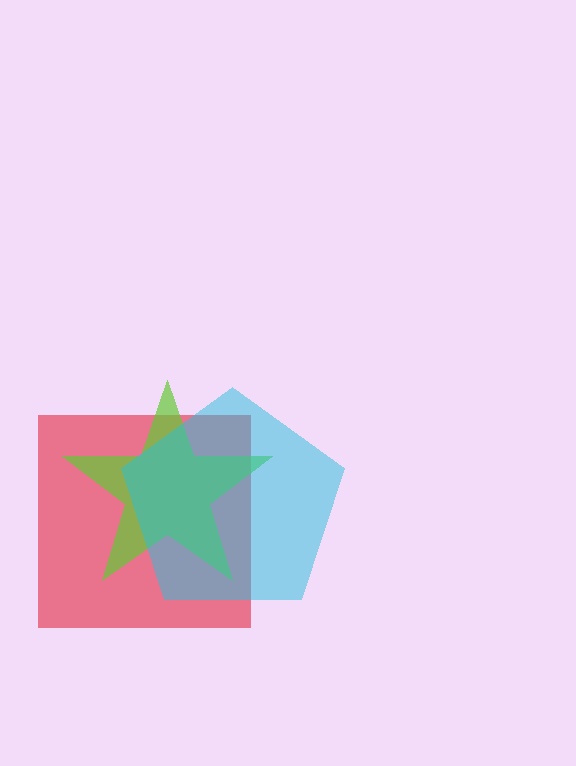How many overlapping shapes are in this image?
There are 3 overlapping shapes in the image.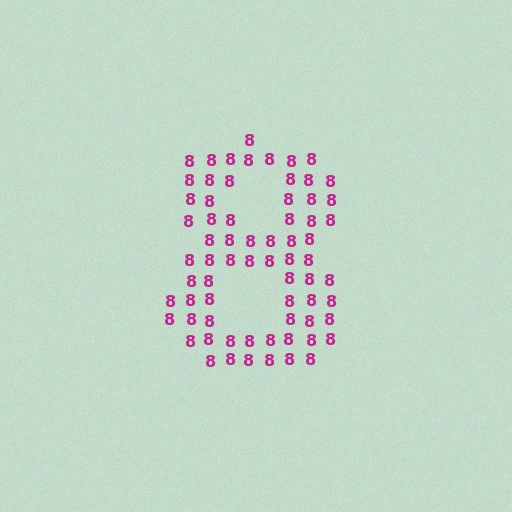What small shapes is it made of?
It is made of small digit 8's.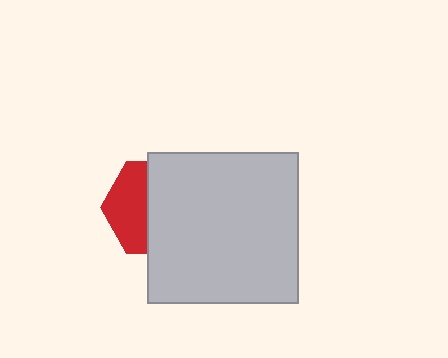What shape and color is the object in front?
The object in front is a light gray square.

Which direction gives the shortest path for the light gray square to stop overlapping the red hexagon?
Moving right gives the shortest separation.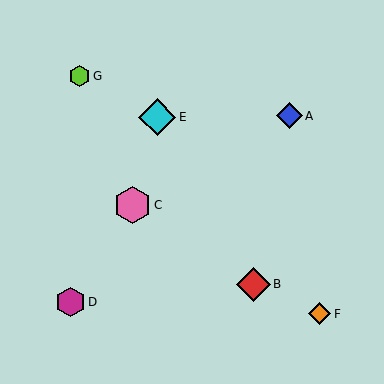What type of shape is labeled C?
Shape C is a pink hexagon.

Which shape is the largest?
The cyan diamond (labeled E) is the largest.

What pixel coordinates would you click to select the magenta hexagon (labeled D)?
Click at (71, 302) to select the magenta hexagon D.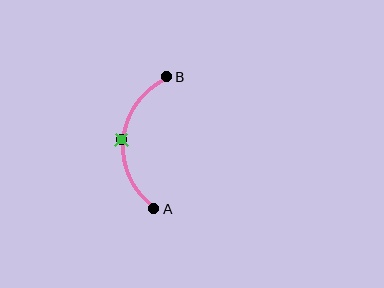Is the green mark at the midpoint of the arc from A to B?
Yes. The green mark lies on the arc at equal arc-length from both A and B — it is the arc midpoint.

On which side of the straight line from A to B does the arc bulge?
The arc bulges to the left of the straight line connecting A and B.